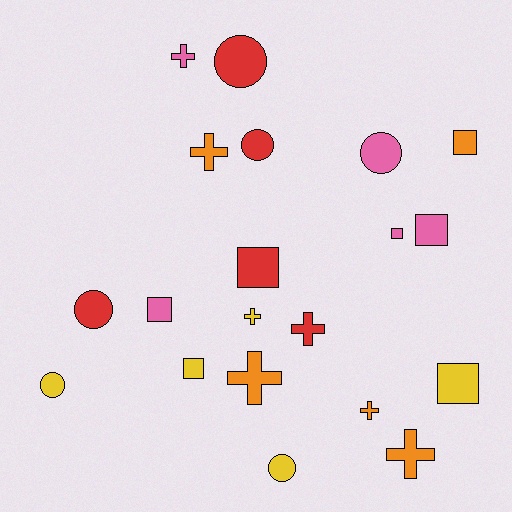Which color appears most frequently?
Yellow, with 5 objects.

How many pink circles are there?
There is 1 pink circle.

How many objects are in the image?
There are 20 objects.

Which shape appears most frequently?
Square, with 7 objects.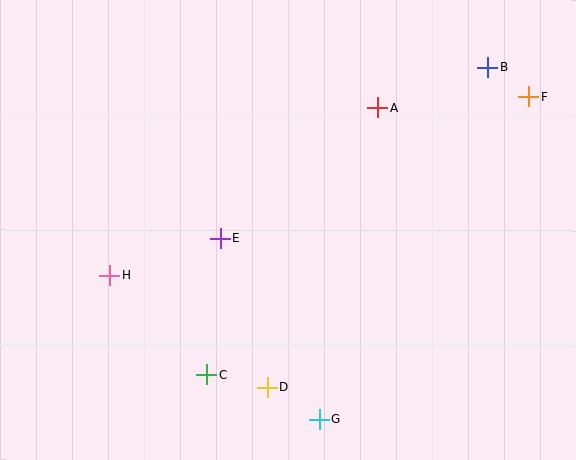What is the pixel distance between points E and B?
The distance between E and B is 317 pixels.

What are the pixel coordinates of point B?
Point B is at (488, 68).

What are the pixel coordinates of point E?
Point E is at (220, 238).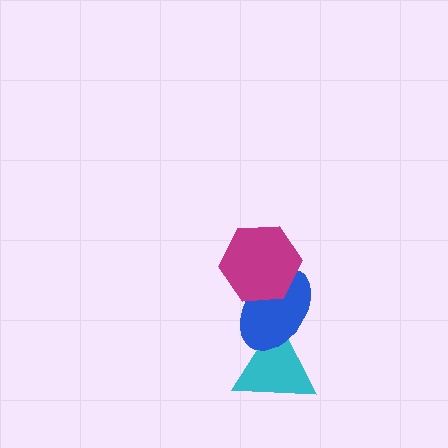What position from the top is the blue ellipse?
The blue ellipse is 2nd from the top.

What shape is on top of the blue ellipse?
The magenta hexagon is on top of the blue ellipse.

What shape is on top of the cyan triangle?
The blue ellipse is on top of the cyan triangle.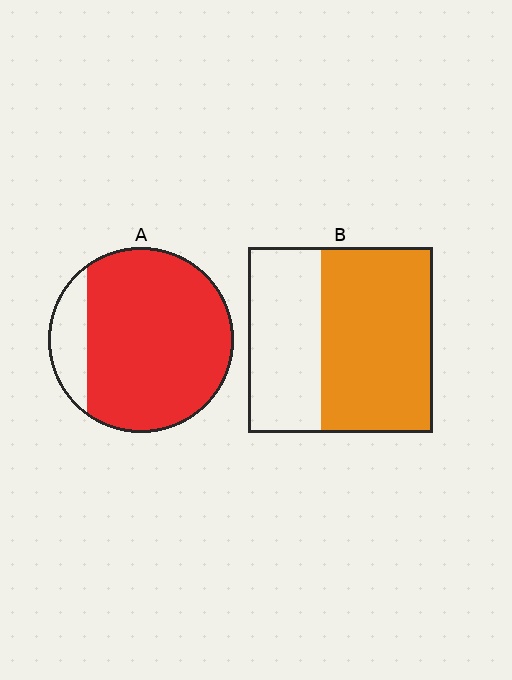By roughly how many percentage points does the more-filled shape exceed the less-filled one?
By roughly 25 percentage points (A over B).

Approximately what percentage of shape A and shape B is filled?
A is approximately 85% and B is approximately 60%.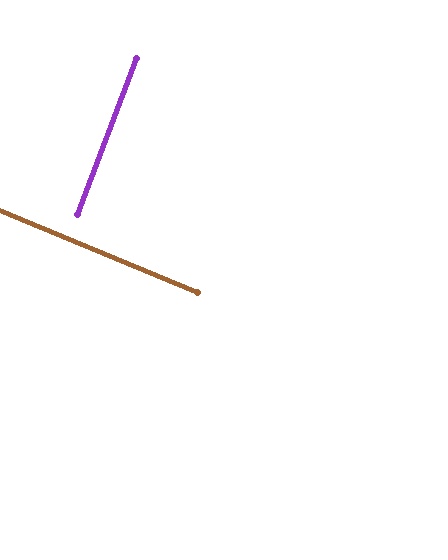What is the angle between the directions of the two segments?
Approximately 88 degrees.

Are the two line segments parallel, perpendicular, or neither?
Perpendicular — they meet at approximately 88°.